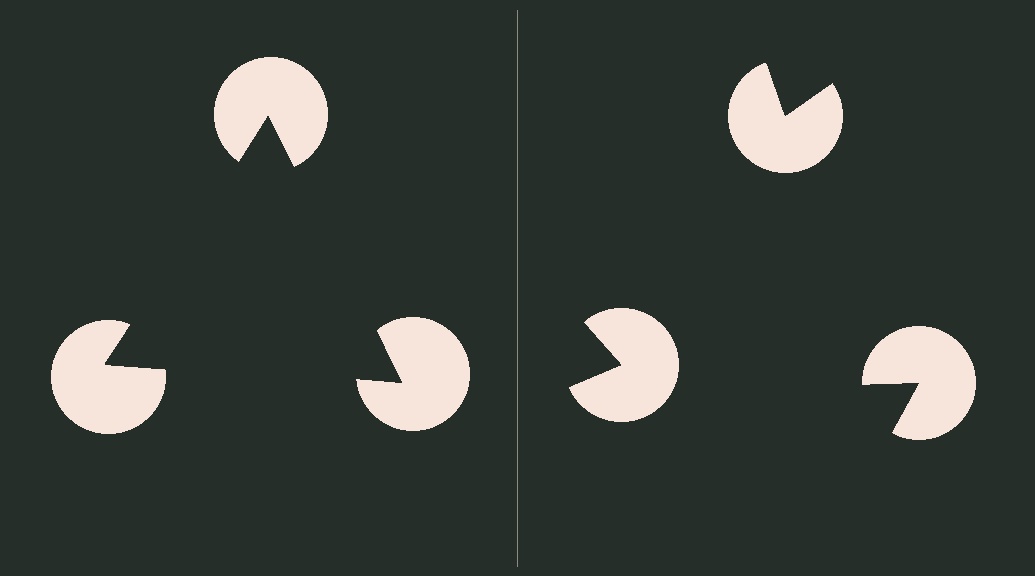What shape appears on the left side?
An illusory triangle.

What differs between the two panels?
The pac-man discs are positioned identically on both sides; only the wedge orientations differ. On the left they align to a triangle; on the right they are misaligned.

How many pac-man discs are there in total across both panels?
6 — 3 on each side.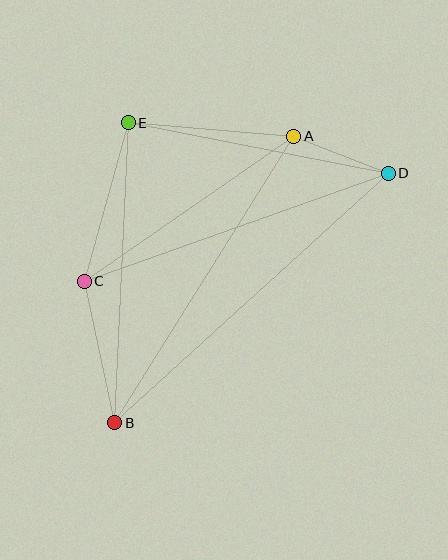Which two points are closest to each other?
Points A and D are closest to each other.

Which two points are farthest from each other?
Points B and D are farthest from each other.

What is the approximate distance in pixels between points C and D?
The distance between C and D is approximately 323 pixels.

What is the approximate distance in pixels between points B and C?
The distance between B and C is approximately 144 pixels.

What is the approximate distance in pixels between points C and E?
The distance between C and E is approximately 165 pixels.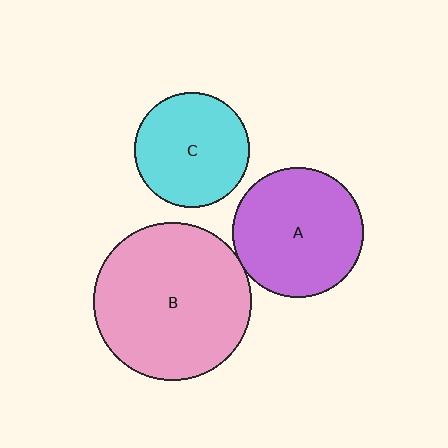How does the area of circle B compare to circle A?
Approximately 1.5 times.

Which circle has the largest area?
Circle B (pink).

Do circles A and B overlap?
Yes.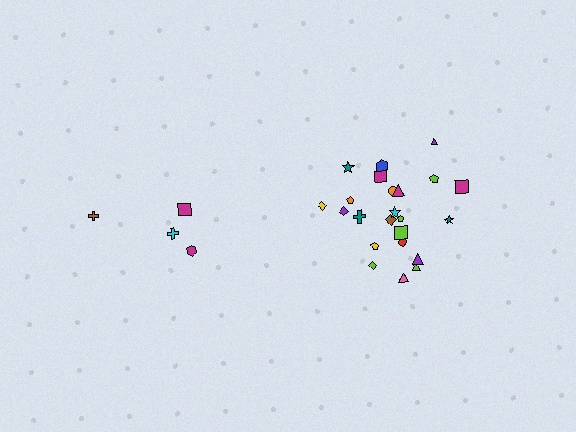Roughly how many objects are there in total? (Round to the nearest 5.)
Roughly 30 objects in total.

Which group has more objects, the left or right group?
The right group.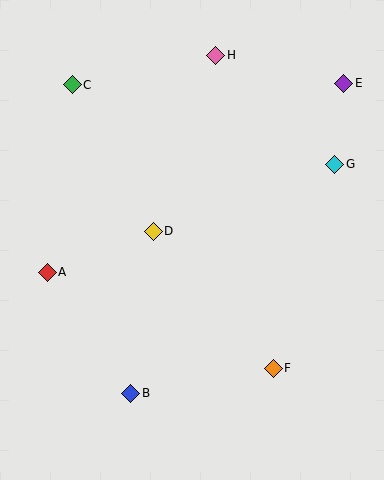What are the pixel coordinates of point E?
Point E is at (344, 83).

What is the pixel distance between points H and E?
The distance between H and E is 131 pixels.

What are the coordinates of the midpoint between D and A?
The midpoint between D and A is at (100, 252).